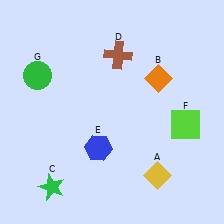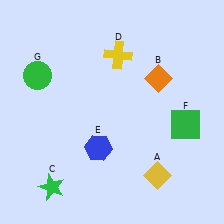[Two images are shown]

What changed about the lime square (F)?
In Image 1, F is lime. In Image 2, it changed to green.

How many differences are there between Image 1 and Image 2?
There are 2 differences between the two images.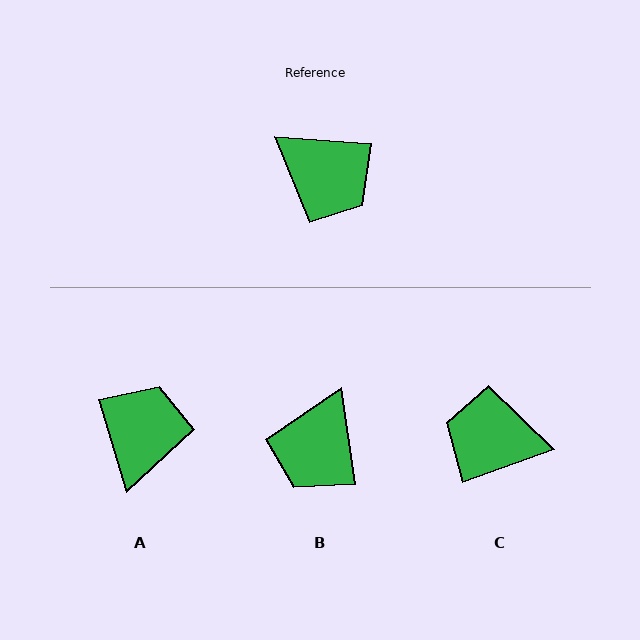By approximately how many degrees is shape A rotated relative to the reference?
Approximately 111 degrees counter-clockwise.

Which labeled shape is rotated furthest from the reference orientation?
C, about 156 degrees away.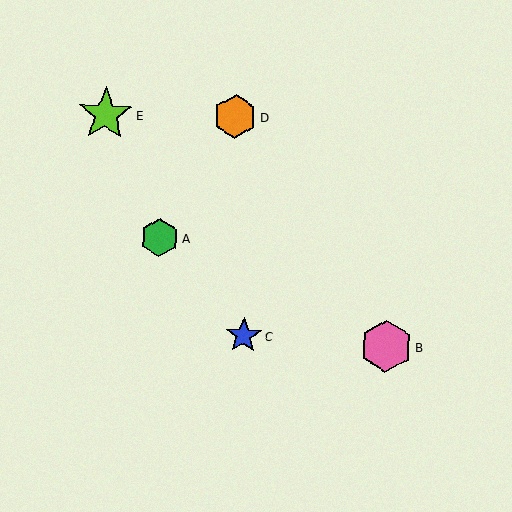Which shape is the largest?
The lime star (labeled E) is the largest.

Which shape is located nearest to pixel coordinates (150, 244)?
The green hexagon (labeled A) at (159, 237) is nearest to that location.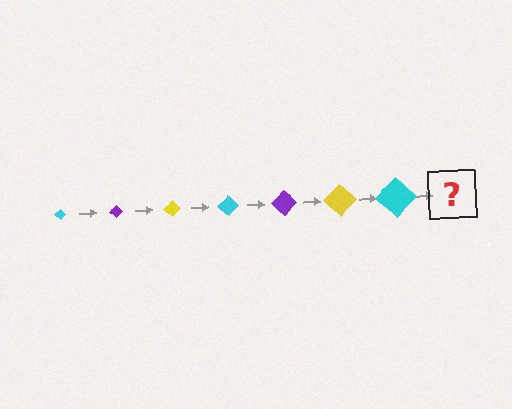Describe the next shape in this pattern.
It should be a purple diamond, larger than the previous one.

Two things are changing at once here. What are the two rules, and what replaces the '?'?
The two rules are that the diamond grows larger each step and the color cycles through cyan, purple, and yellow. The '?' should be a purple diamond, larger than the previous one.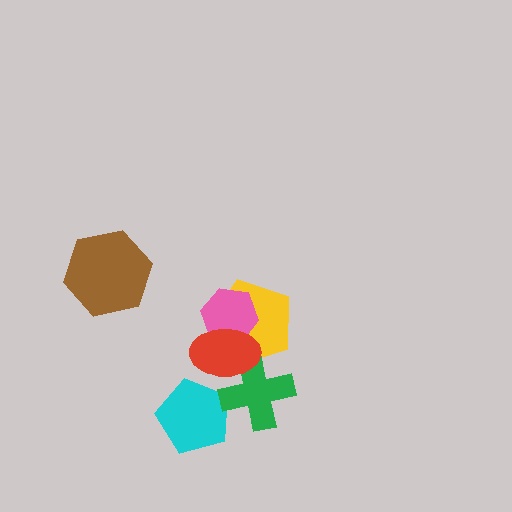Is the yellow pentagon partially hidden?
Yes, it is partially covered by another shape.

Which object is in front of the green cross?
The red ellipse is in front of the green cross.